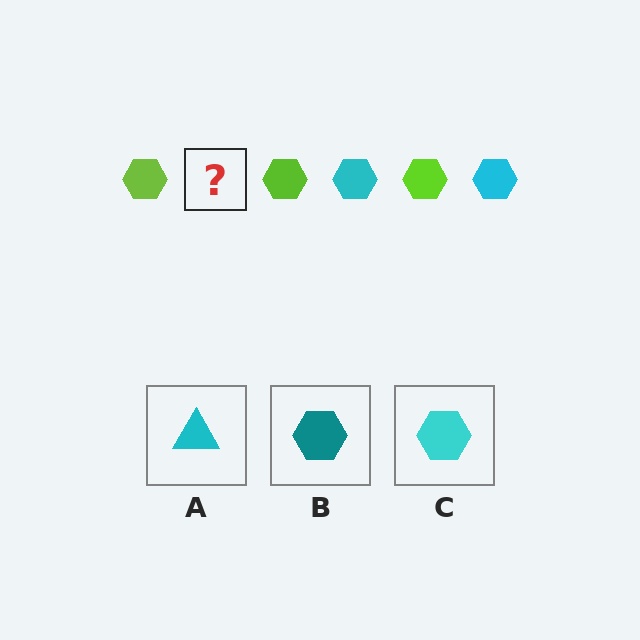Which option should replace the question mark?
Option C.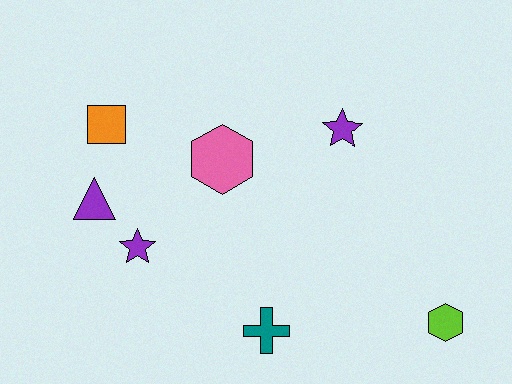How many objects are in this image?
There are 7 objects.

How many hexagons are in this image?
There are 2 hexagons.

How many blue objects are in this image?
There are no blue objects.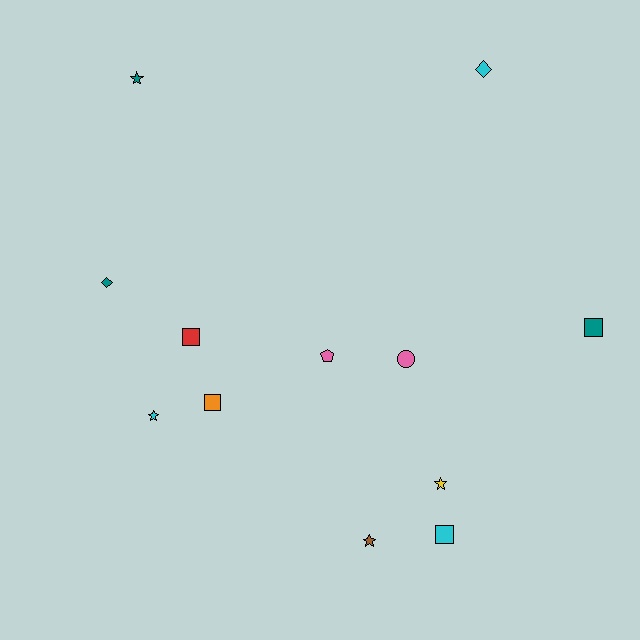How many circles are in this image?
There is 1 circle.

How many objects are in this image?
There are 12 objects.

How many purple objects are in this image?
There are no purple objects.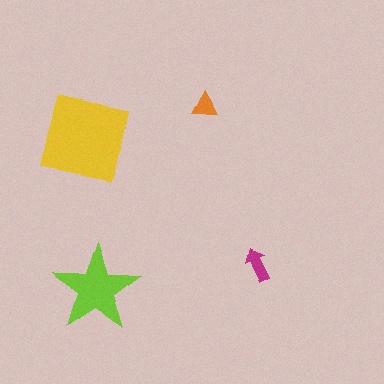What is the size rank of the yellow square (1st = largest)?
1st.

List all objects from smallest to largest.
The orange triangle, the magenta arrow, the lime star, the yellow square.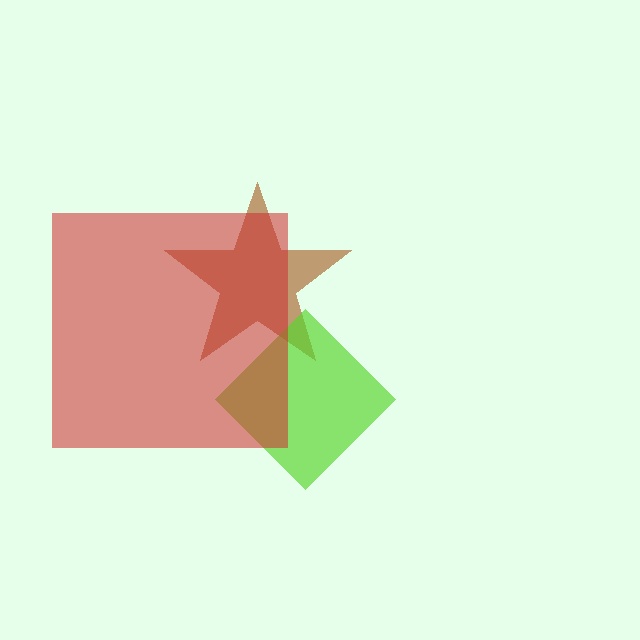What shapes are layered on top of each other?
The layered shapes are: a brown star, a lime diamond, a red square.